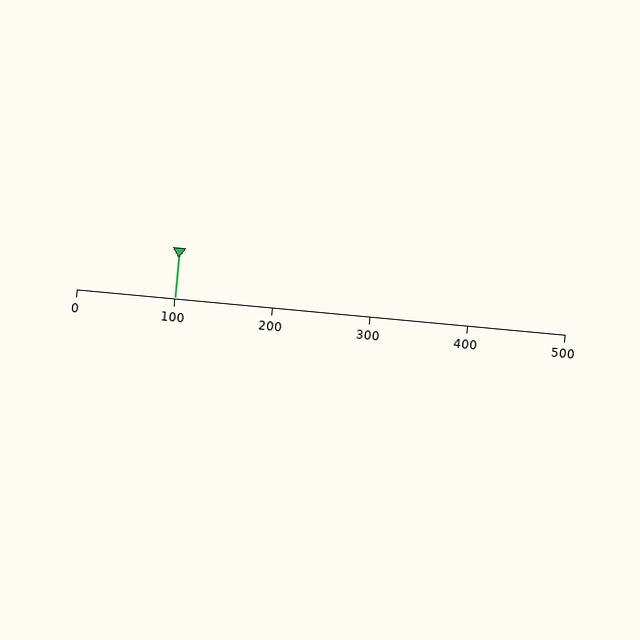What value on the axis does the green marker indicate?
The marker indicates approximately 100.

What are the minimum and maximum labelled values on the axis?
The axis runs from 0 to 500.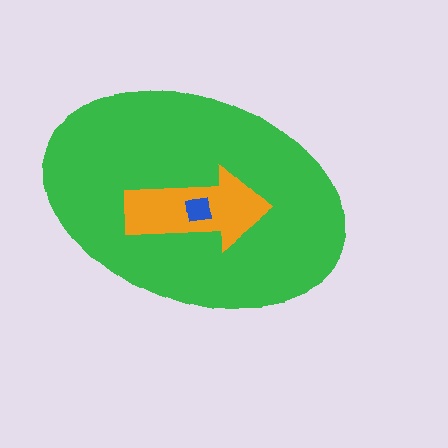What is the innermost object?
The blue square.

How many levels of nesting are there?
3.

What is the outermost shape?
The green ellipse.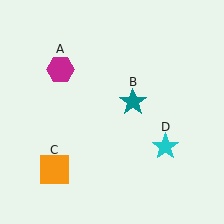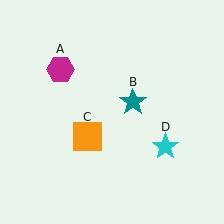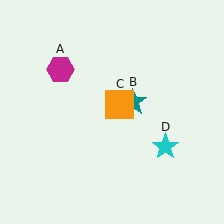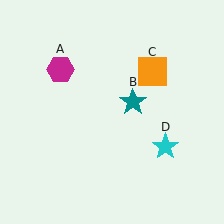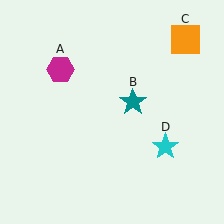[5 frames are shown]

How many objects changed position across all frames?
1 object changed position: orange square (object C).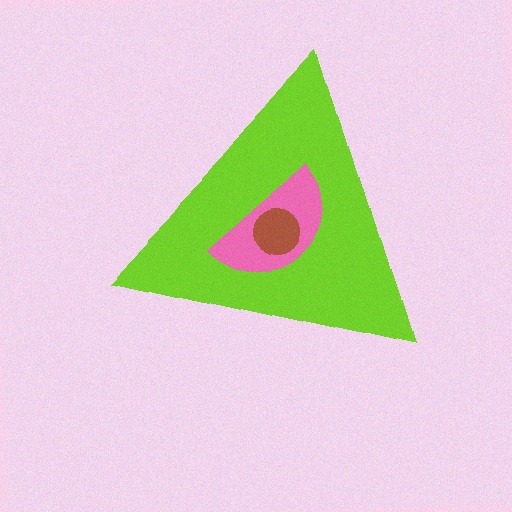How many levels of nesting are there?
3.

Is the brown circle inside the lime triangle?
Yes.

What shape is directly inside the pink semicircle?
The brown circle.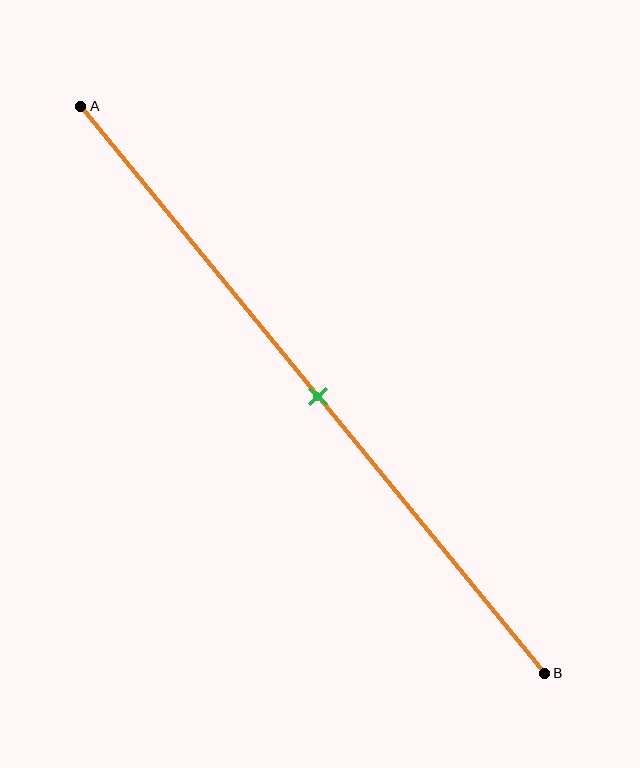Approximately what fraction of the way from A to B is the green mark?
The green mark is approximately 50% of the way from A to B.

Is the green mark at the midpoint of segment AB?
Yes, the mark is approximately at the midpoint.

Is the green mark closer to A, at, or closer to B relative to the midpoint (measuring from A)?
The green mark is approximately at the midpoint of segment AB.